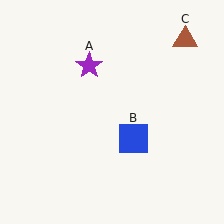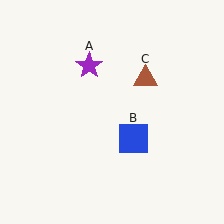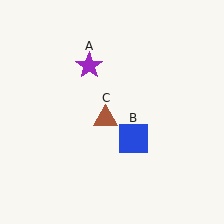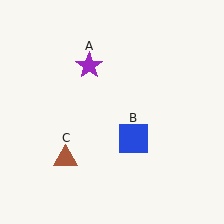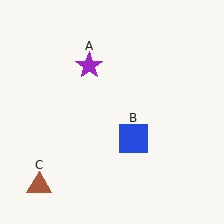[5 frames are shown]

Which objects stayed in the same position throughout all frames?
Purple star (object A) and blue square (object B) remained stationary.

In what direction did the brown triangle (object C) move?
The brown triangle (object C) moved down and to the left.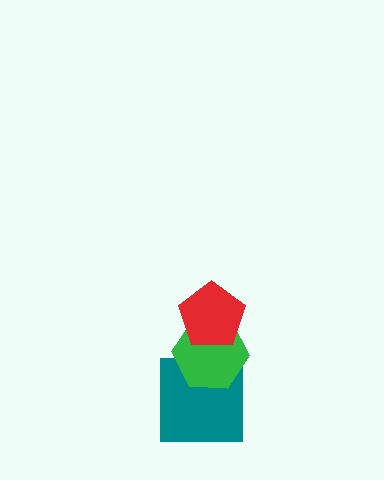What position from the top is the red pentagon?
The red pentagon is 1st from the top.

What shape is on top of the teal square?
The green hexagon is on top of the teal square.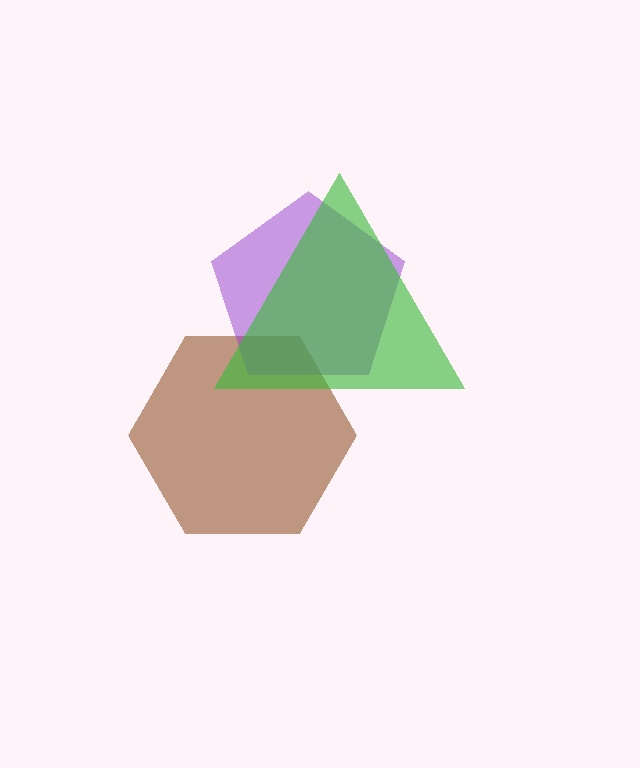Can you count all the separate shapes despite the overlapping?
Yes, there are 3 separate shapes.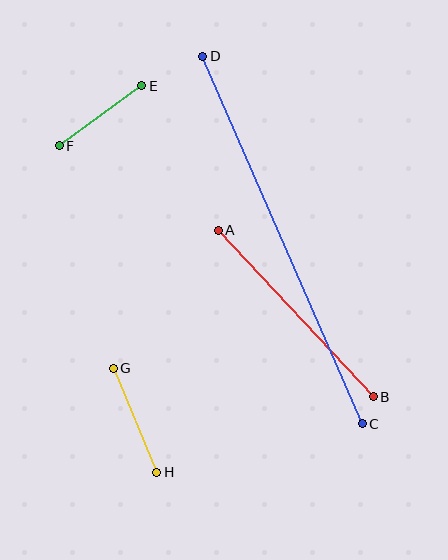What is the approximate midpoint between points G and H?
The midpoint is at approximately (135, 420) pixels.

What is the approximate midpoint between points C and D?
The midpoint is at approximately (283, 240) pixels.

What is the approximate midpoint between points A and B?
The midpoint is at approximately (296, 313) pixels.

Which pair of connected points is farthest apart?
Points C and D are farthest apart.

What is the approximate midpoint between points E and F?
The midpoint is at approximately (101, 116) pixels.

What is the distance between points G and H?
The distance is approximately 113 pixels.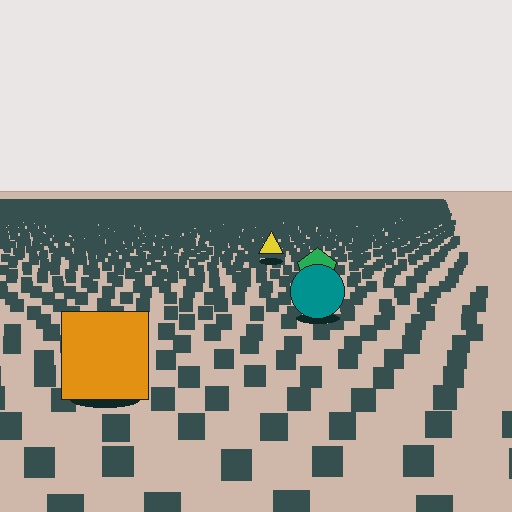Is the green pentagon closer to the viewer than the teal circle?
No. The teal circle is closer — you can tell from the texture gradient: the ground texture is coarser near it.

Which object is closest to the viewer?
The orange square is closest. The texture marks near it are larger and more spread out.